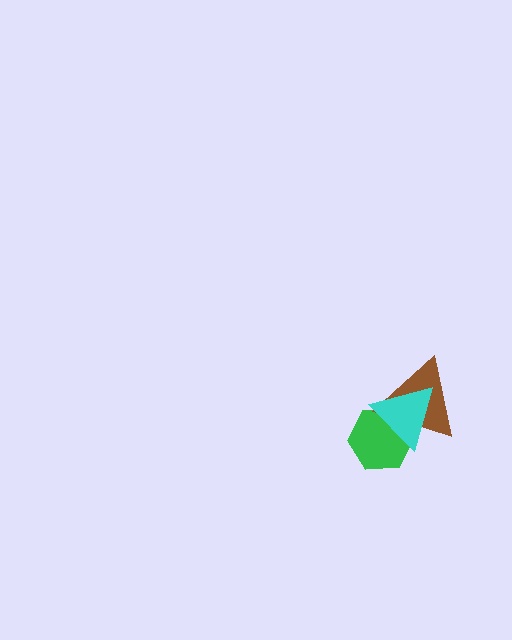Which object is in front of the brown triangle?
The cyan triangle is in front of the brown triangle.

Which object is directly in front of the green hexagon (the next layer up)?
The brown triangle is directly in front of the green hexagon.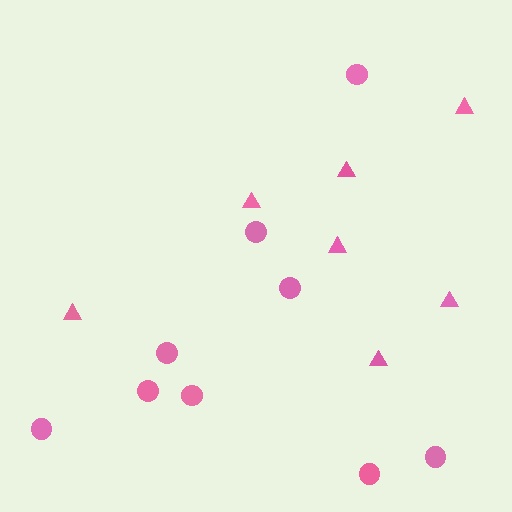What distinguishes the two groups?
There are 2 groups: one group of circles (9) and one group of triangles (7).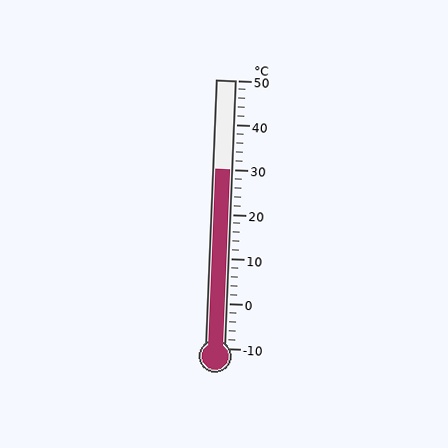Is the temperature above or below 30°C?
The temperature is at 30°C.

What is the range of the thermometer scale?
The thermometer scale ranges from -10°C to 50°C.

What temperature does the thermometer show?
The thermometer shows approximately 30°C.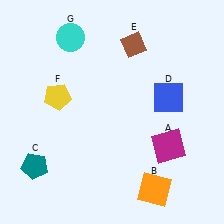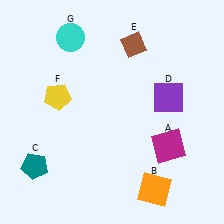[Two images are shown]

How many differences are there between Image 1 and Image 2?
There is 1 difference between the two images.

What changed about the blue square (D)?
In Image 1, D is blue. In Image 2, it changed to purple.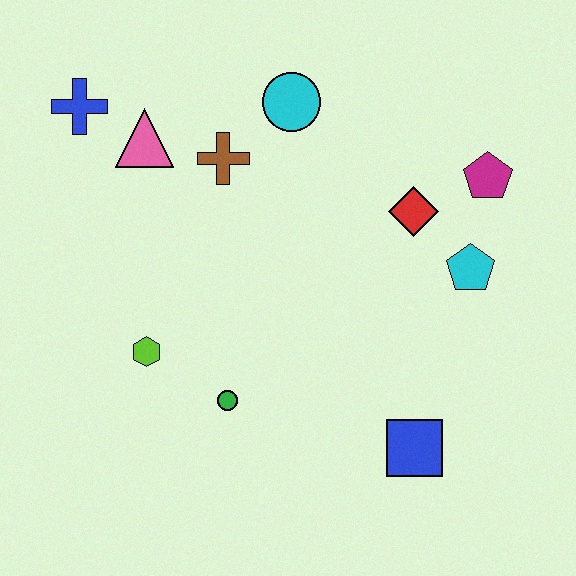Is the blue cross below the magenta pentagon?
No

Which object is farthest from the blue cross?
The blue square is farthest from the blue cross.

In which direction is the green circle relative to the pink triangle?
The green circle is below the pink triangle.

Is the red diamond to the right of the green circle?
Yes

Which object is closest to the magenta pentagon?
The red diamond is closest to the magenta pentagon.